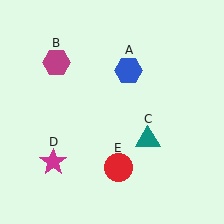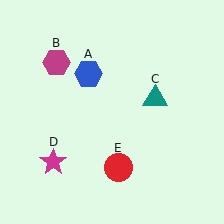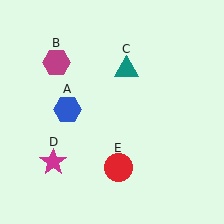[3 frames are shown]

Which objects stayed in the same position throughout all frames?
Magenta hexagon (object B) and magenta star (object D) and red circle (object E) remained stationary.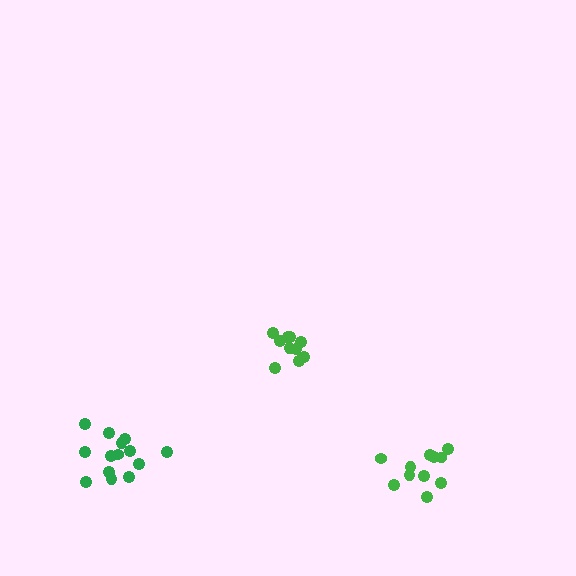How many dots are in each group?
Group 1: 11 dots, Group 2: 11 dots, Group 3: 14 dots (36 total).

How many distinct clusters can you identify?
There are 3 distinct clusters.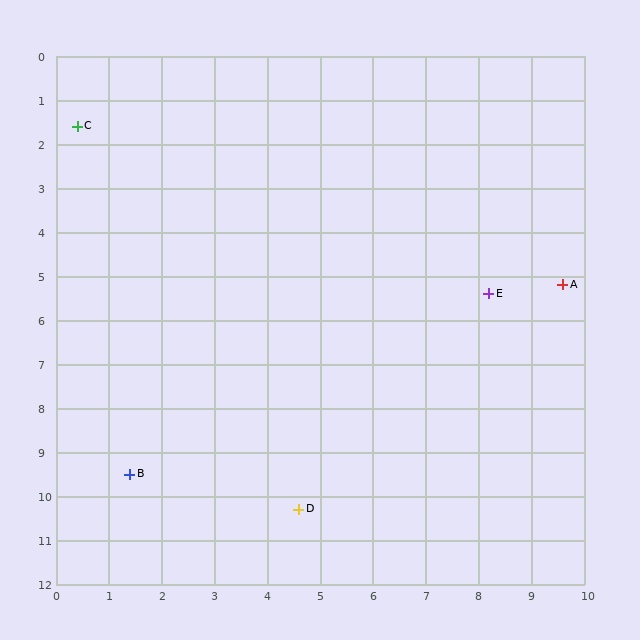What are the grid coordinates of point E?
Point E is at approximately (8.2, 5.4).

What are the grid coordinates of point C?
Point C is at approximately (0.4, 1.6).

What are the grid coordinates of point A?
Point A is at approximately (9.6, 5.2).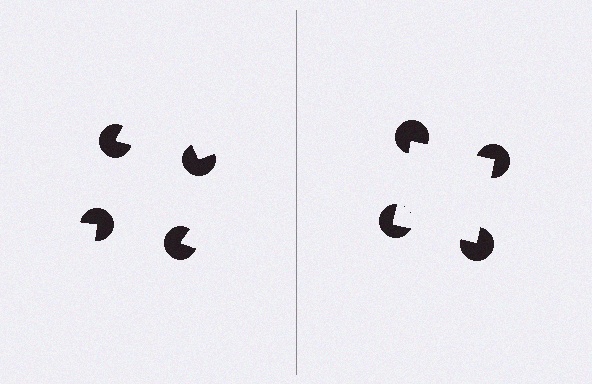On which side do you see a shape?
An illusory square appears on the right side. On the left side the wedge cuts are rotated, so no coherent shape forms.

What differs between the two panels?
The pac-man discs are positioned identically on both sides; only the wedge orientations differ. On the right they align to a square; on the left they are misaligned.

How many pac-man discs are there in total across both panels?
8 — 4 on each side.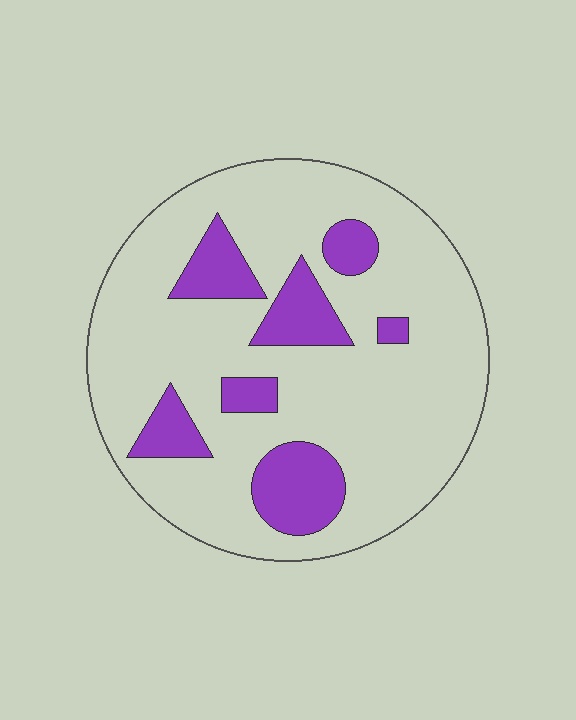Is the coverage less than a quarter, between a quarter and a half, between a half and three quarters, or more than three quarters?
Less than a quarter.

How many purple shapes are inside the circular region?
7.